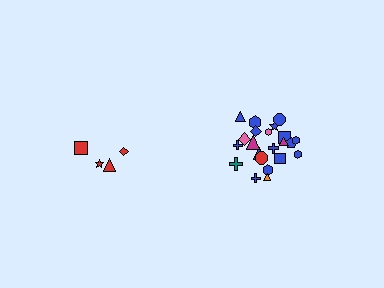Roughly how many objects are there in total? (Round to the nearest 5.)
Roughly 25 objects in total.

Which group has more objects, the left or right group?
The right group.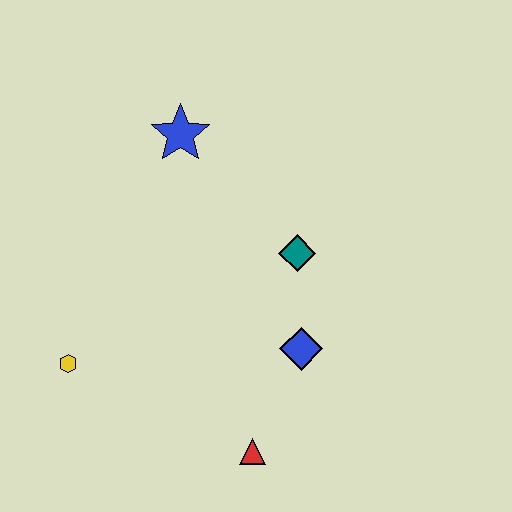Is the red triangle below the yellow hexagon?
Yes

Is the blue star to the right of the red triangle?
No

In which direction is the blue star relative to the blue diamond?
The blue star is above the blue diamond.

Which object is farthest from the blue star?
The red triangle is farthest from the blue star.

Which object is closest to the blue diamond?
The teal diamond is closest to the blue diamond.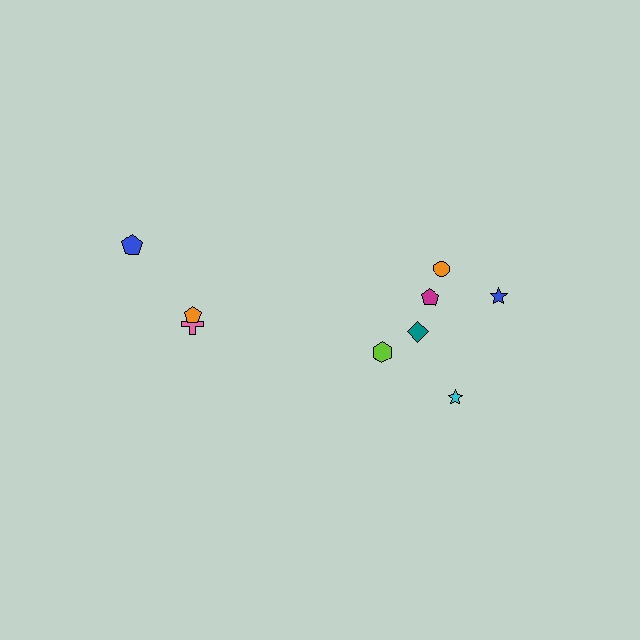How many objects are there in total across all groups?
There are 9 objects.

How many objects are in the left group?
There are 3 objects.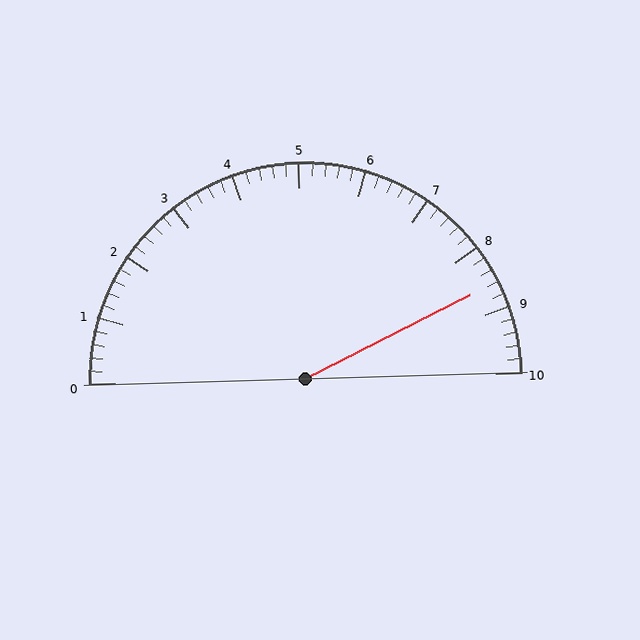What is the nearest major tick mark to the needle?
The nearest major tick mark is 9.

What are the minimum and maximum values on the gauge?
The gauge ranges from 0 to 10.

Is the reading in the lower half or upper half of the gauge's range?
The reading is in the upper half of the range (0 to 10).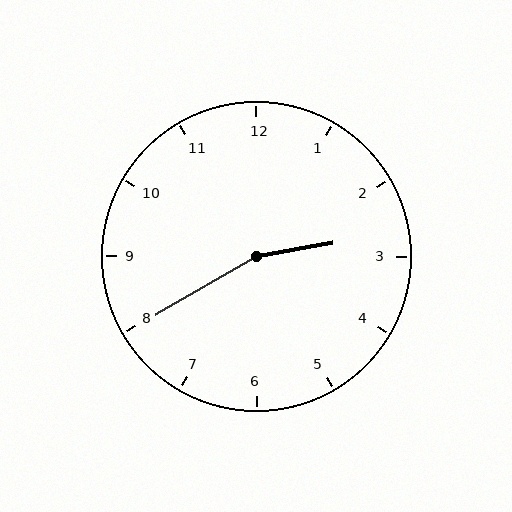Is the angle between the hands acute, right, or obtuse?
It is obtuse.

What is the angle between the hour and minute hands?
Approximately 160 degrees.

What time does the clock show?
2:40.